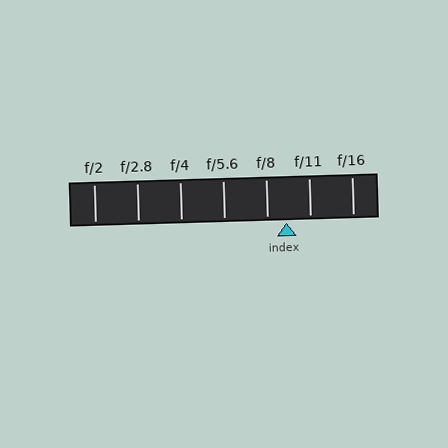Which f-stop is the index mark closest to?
The index mark is closest to f/8.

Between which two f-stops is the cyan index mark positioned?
The index mark is between f/8 and f/11.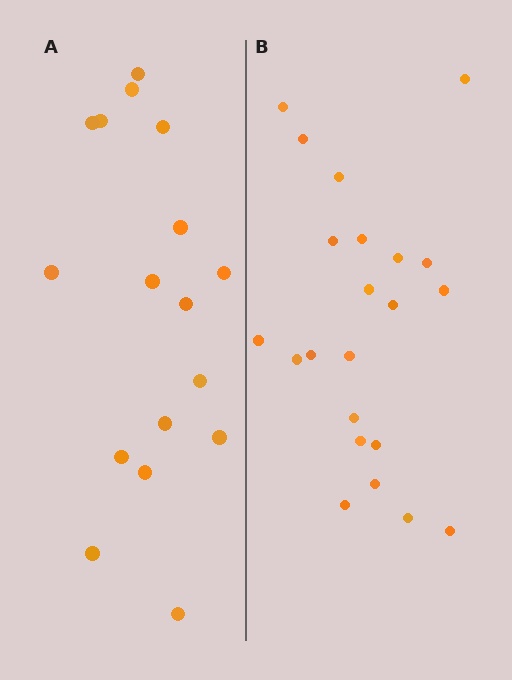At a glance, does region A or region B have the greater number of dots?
Region B (the right region) has more dots.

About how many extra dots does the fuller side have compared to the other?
Region B has about 5 more dots than region A.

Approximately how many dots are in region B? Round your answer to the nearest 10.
About 20 dots. (The exact count is 22, which rounds to 20.)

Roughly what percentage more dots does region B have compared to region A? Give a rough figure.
About 30% more.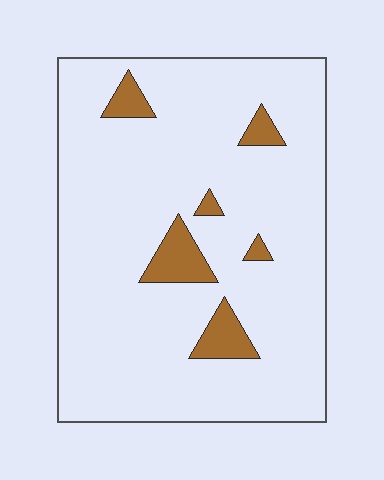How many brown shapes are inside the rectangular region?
6.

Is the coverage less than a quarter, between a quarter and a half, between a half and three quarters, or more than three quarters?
Less than a quarter.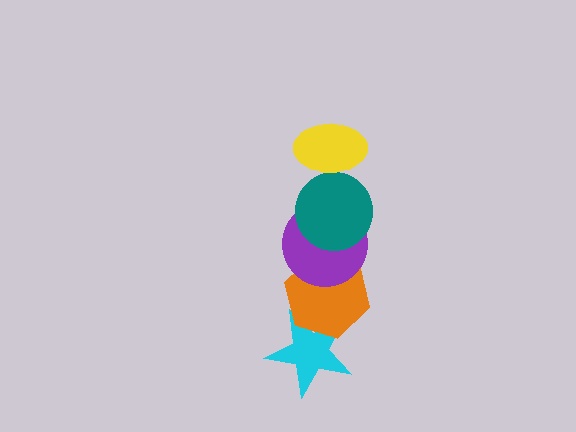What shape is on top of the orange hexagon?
The purple circle is on top of the orange hexagon.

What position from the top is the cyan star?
The cyan star is 5th from the top.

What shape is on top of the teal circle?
The yellow ellipse is on top of the teal circle.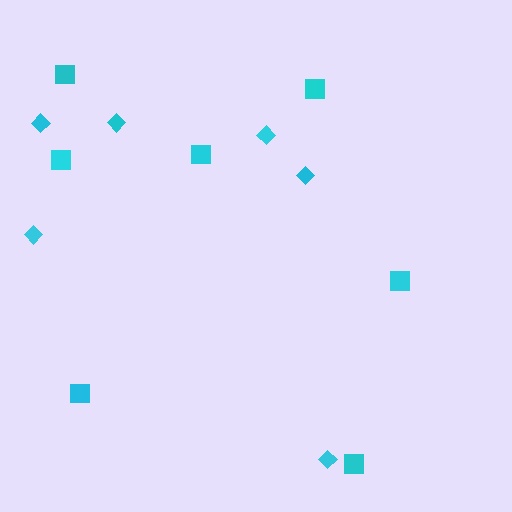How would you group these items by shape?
There are 2 groups: one group of squares (7) and one group of diamonds (6).